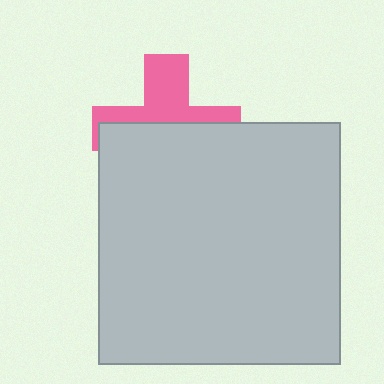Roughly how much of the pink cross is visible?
A small part of it is visible (roughly 43%).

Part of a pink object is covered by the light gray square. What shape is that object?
It is a cross.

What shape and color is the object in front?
The object in front is a light gray square.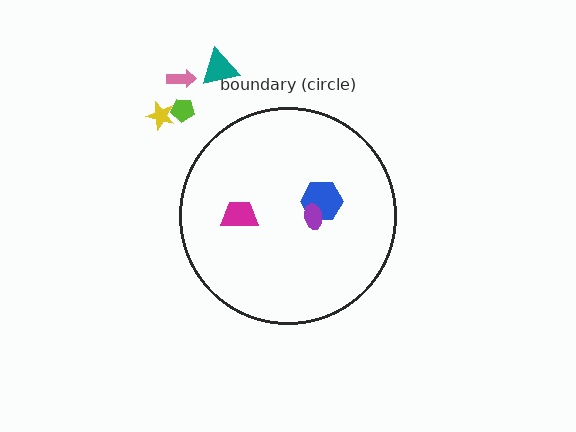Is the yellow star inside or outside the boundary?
Outside.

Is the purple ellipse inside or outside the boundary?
Inside.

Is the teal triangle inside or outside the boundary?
Outside.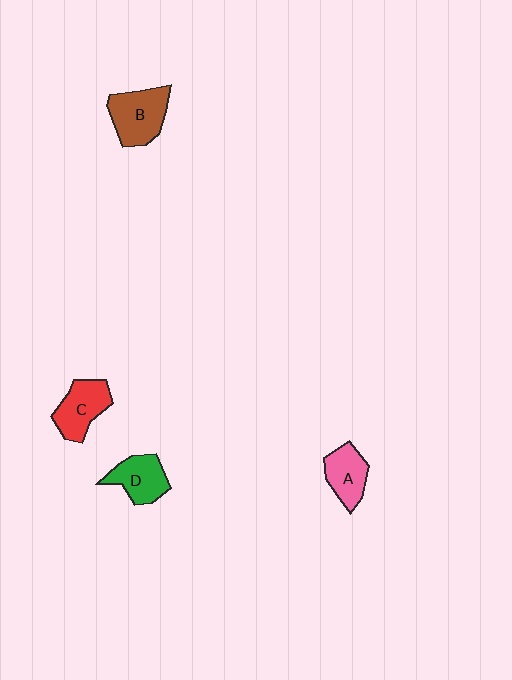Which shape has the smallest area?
Shape A (pink).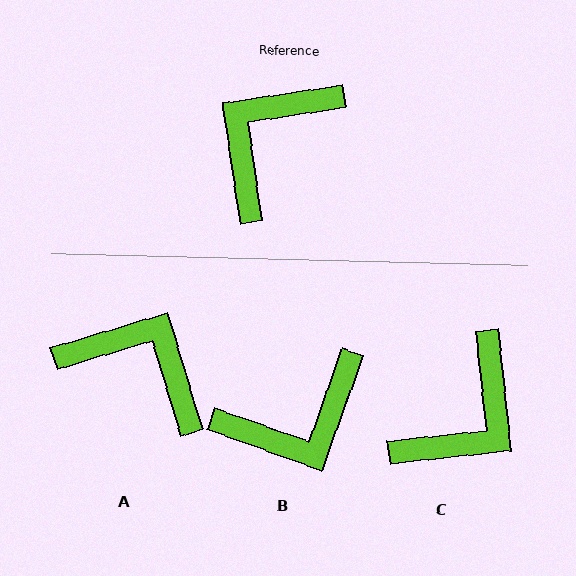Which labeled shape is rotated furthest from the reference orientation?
C, about 178 degrees away.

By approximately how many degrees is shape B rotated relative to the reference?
Approximately 152 degrees counter-clockwise.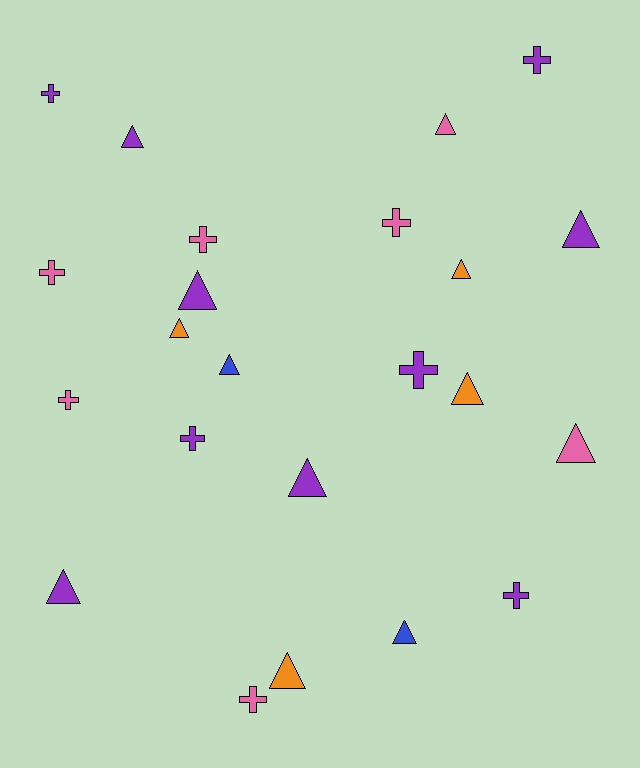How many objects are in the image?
There are 23 objects.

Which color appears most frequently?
Purple, with 10 objects.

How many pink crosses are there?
There are 5 pink crosses.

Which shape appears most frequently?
Triangle, with 13 objects.